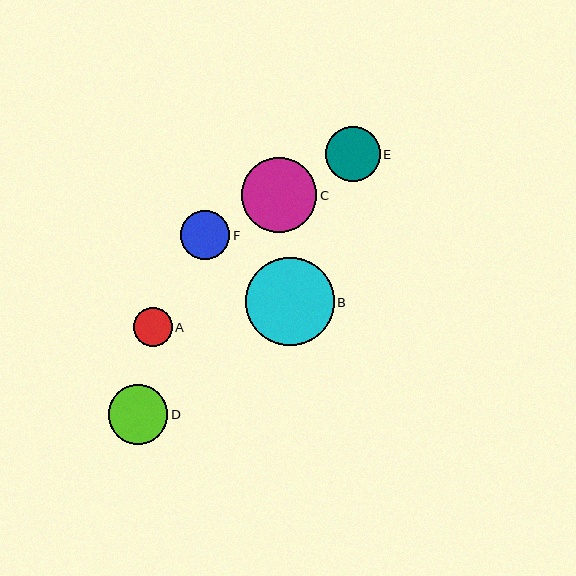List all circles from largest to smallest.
From largest to smallest: B, C, D, E, F, A.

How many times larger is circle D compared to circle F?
Circle D is approximately 1.2 times the size of circle F.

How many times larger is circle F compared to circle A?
Circle F is approximately 1.3 times the size of circle A.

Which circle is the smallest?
Circle A is the smallest with a size of approximately 39 pixels.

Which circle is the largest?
Circle B is the largest with a size of approximately 89 pixels.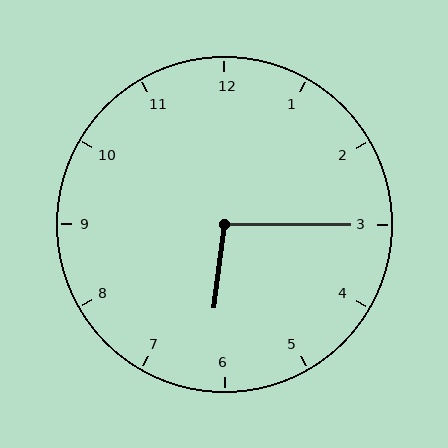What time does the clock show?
6:15.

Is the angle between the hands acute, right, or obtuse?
It is obtuse.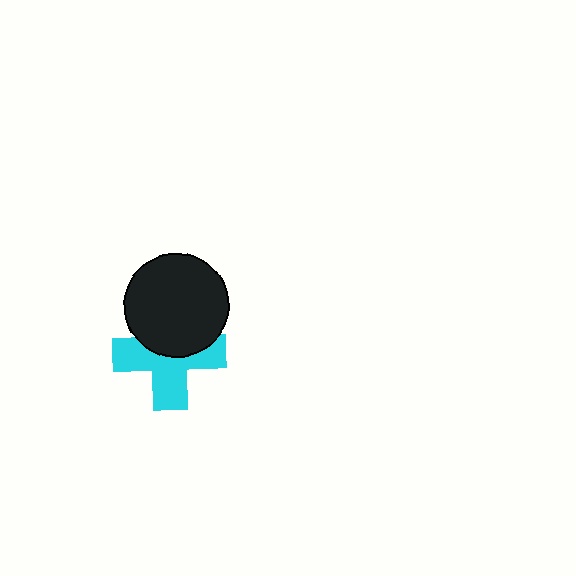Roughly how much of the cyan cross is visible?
About half of it is visible (roughly 59%).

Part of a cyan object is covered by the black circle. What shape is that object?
It is a cross.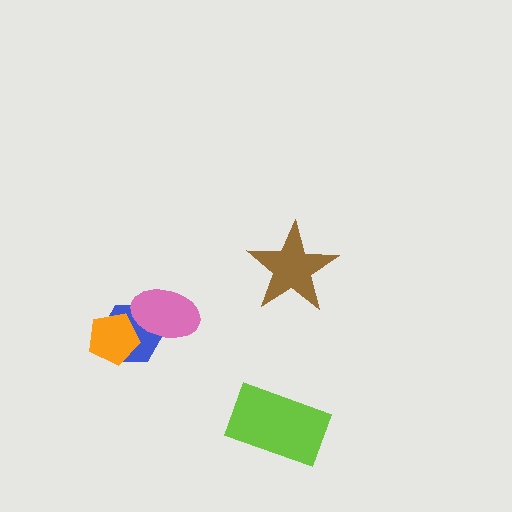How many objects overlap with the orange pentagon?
1 object overlaps with the orange pentagon.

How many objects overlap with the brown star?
0 objects overlap with the brown star.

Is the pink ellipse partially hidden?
No, no other shape covers it.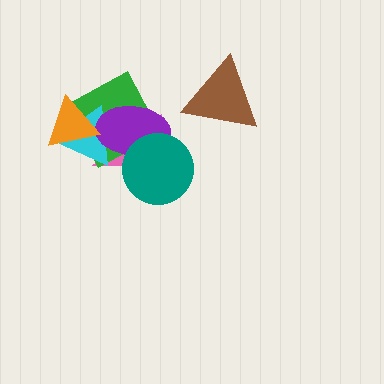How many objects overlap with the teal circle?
2 objects overlap with the teal circle.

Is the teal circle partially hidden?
No, no other shape covers it.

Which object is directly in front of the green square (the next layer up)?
The cyan triangle is directly in front of the green square.